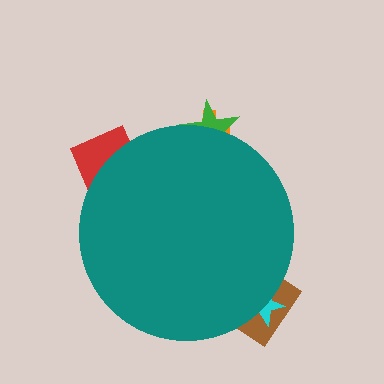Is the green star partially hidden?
Yes, the green star is partially hidden behind the teal circle.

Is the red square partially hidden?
Yes, the red square is partially hidden behind the teal circle.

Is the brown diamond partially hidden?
Yes, the brown diamond is partially hidden behind the teal circle.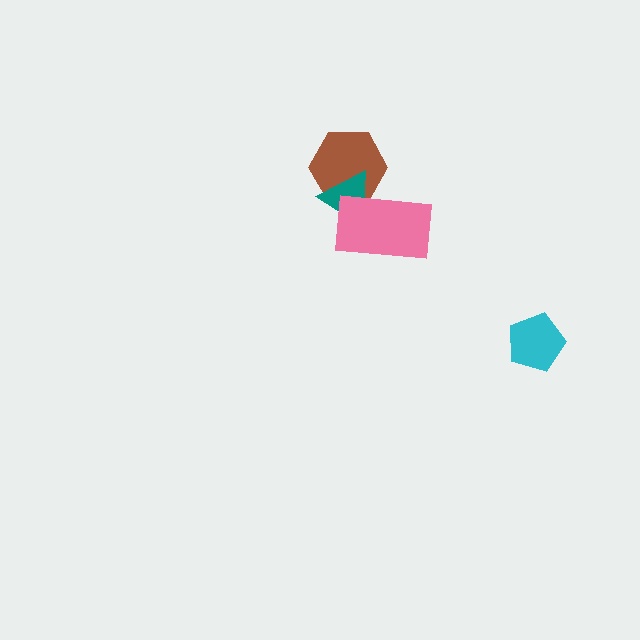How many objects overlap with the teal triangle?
2 objects overlap with the teal triangle.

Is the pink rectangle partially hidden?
No, no other shape covers it.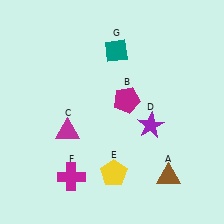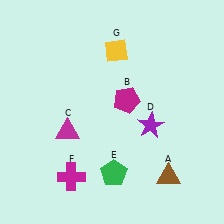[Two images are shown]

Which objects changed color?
E changed from yellow to green. G changed from teal to yellow.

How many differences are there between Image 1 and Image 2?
There are 2 differences between the two images.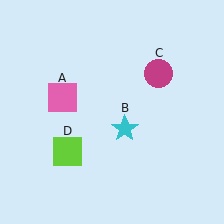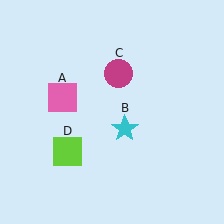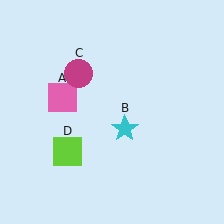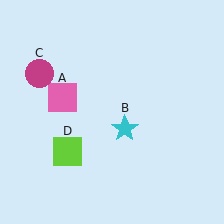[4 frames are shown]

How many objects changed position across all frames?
1 object changed position: magenta circle (object C).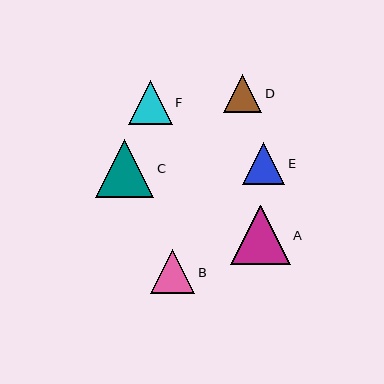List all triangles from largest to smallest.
From largest to smallest: A, C, B, F, E, D.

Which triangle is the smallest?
Triangle D is the smallest with a size of approximately 38 pixels.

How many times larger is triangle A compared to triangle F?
Triangle A is approximately 1.4 times the size of triangle F.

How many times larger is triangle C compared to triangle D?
Triangle C is approximately 1.5 times the size of triangle D.